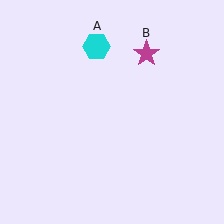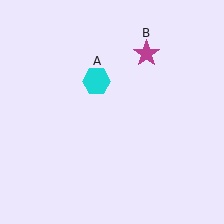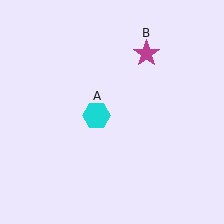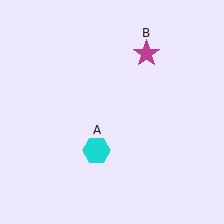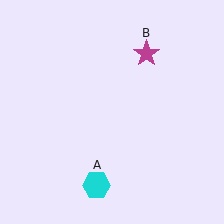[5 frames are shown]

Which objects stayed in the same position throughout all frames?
Magenta star (object B) remained stationary.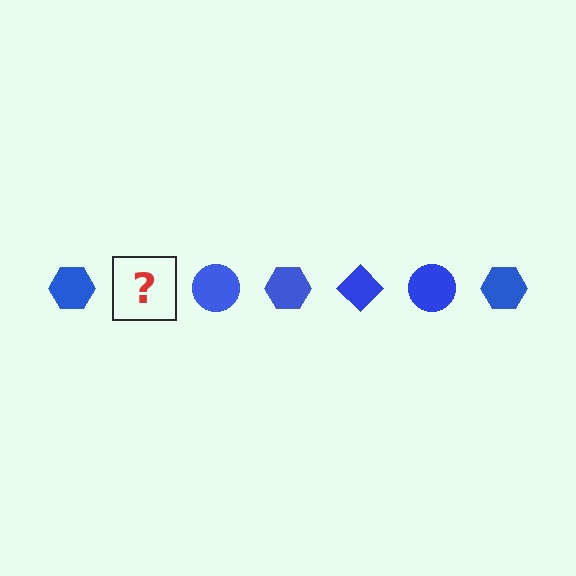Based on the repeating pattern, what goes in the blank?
The blank should be a blue diamond.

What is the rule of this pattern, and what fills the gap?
The rule is that the pattern cycles through hexagon, diamond, circle shapes in blue. The gap should be filled with a blue diamond.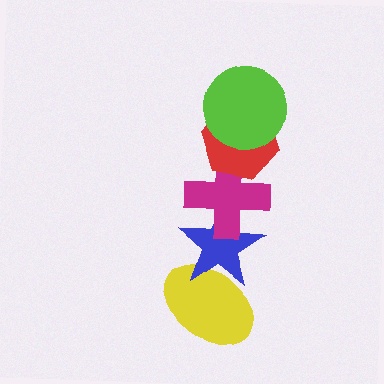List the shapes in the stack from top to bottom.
From top to bottom: the lime circle, the red hexagon, the magenta cross, the blue star, the yellow ellipse.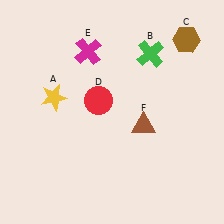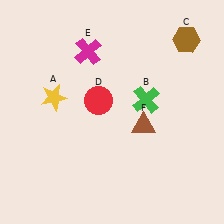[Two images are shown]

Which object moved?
The green cross (B) moved down.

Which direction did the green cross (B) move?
The green cross (B) moved down.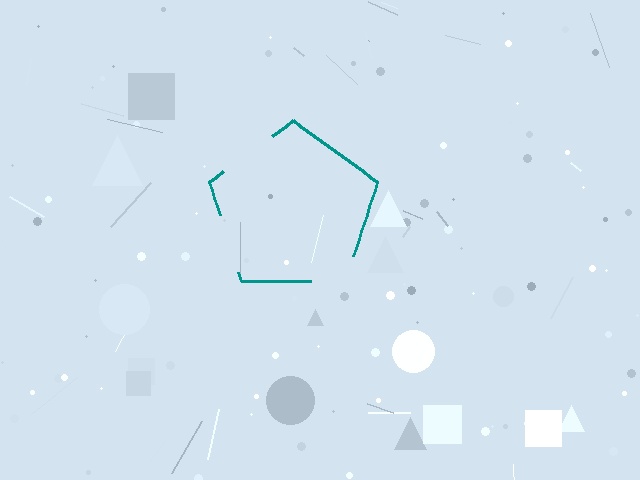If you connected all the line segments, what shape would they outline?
They would outline a pentagon.